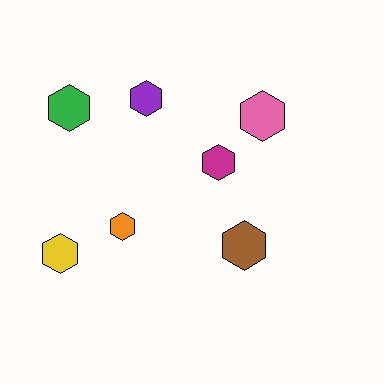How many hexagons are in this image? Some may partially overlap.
There are 7 hexagons.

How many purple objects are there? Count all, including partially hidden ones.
There is 1 purple object.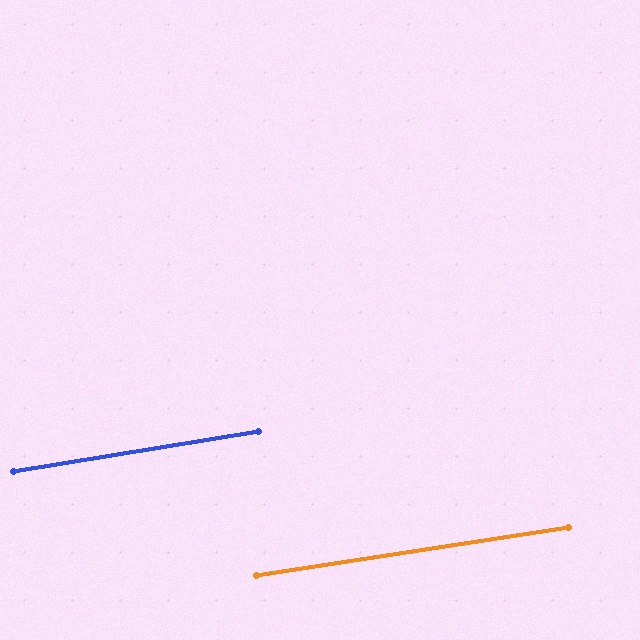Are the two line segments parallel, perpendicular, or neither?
Parallel — their directions differ by only 0.7°.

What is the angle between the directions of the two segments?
Approximately 1 degree.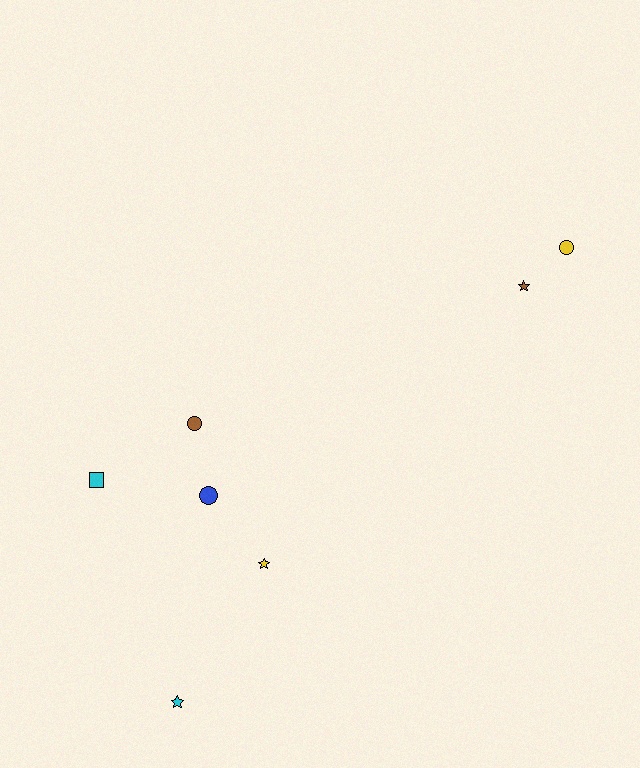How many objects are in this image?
There are 7 objects.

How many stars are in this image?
There are 3 stars.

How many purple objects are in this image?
There are no purple objects.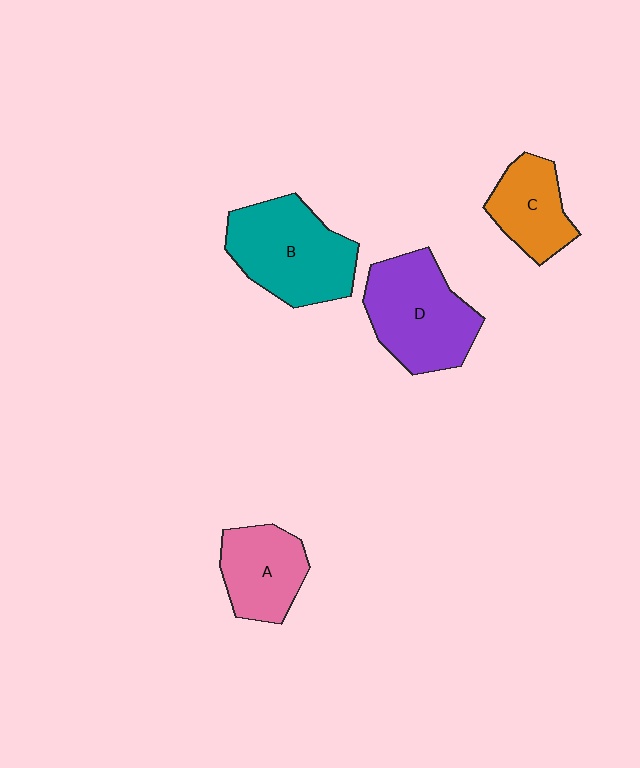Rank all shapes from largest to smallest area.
From largest to smallest: B (teal), D (purple), A (pink), C (orange).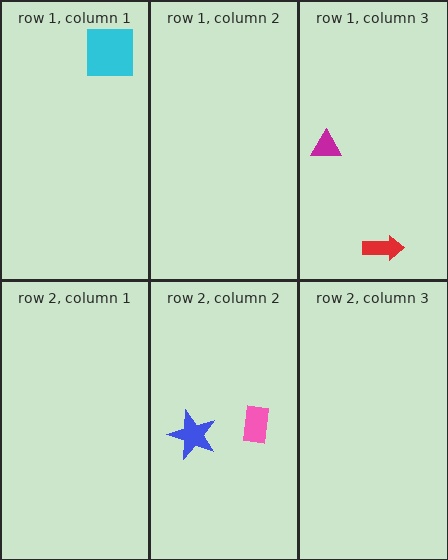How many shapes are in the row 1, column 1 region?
1.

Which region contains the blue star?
The row 2, column 2 region.